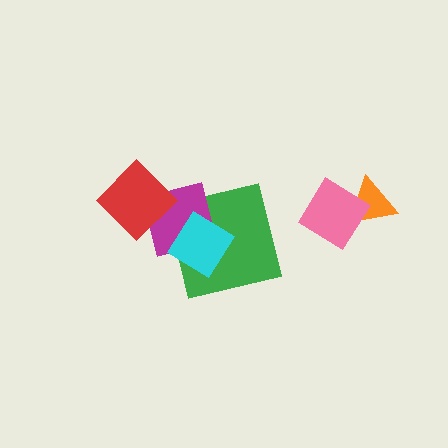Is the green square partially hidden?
Yes, it is partially covered by another shape.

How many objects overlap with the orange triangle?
1 object overlaps with the orange triangle.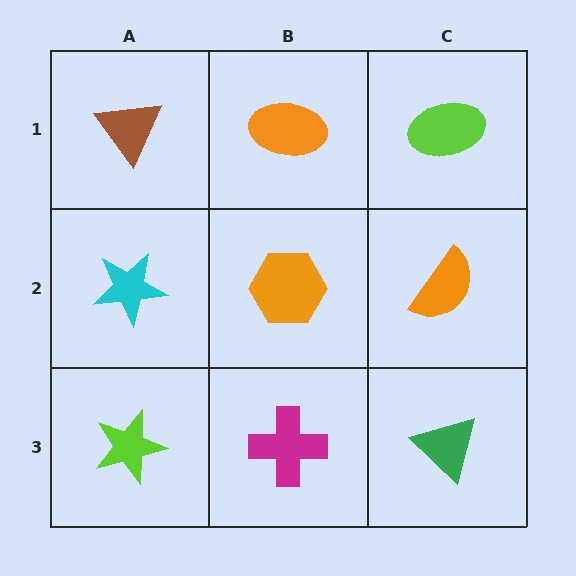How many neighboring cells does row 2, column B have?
4.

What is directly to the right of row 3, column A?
A magenta cross.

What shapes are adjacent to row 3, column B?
An orange hexagon (row 2, column B), a lime star (row 3, column A), a green triangle (row 3, column C).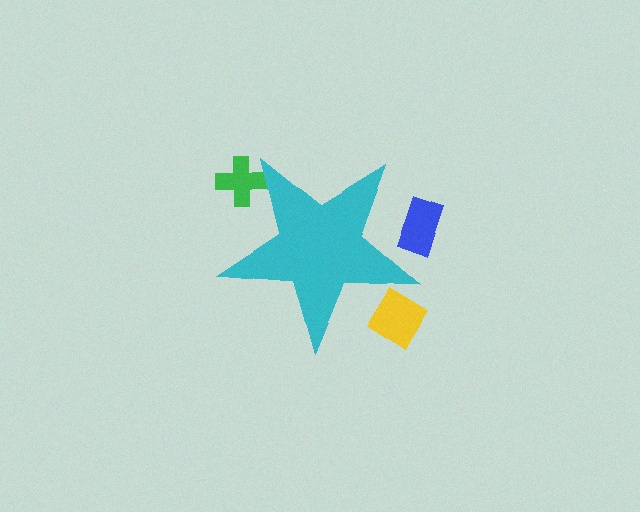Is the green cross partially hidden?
Yes, the green cross is partially hidden behind the cyan star.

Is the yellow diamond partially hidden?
Yes, the yellow diamond is partially hidden behind the cyan star.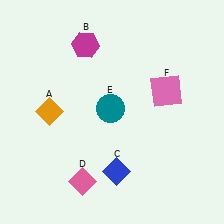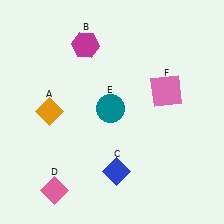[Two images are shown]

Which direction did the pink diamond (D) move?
The pink diamond (D) moved left.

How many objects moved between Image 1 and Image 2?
1 object moved between the two images.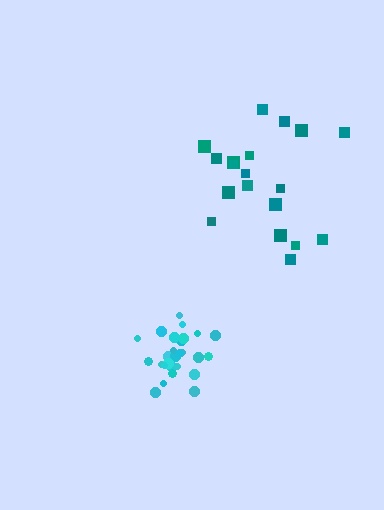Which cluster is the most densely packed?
Cyan.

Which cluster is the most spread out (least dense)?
Teal.